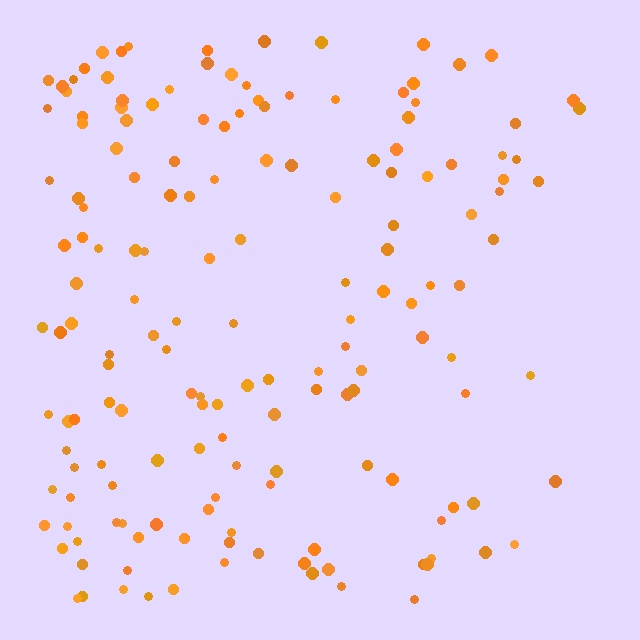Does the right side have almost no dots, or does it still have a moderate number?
Still a moderate number, just noticeably fewer than the left.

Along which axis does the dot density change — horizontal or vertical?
Horizontal.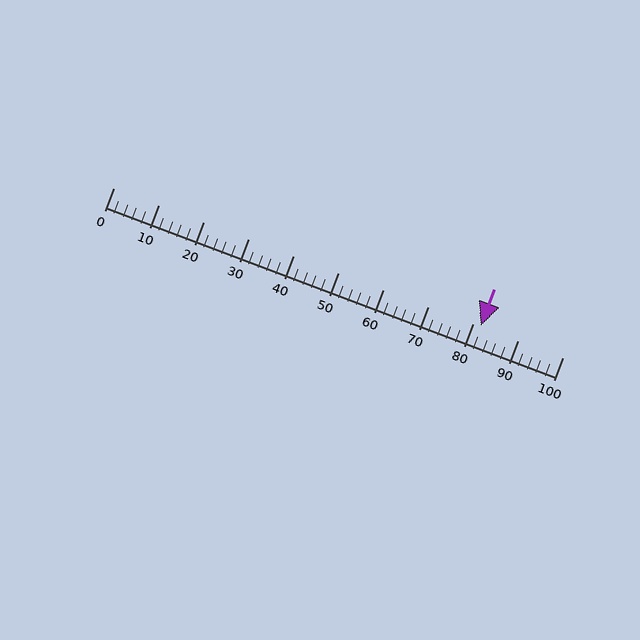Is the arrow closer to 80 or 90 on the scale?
The arrow is closer to 80.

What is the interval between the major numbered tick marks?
The major tick marks are spaced 10 units apart.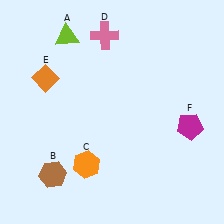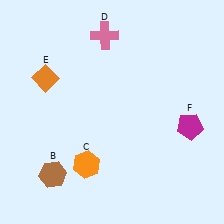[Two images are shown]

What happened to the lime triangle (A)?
The lime triangle (A) was removed in Image 2. It was in the top-left area of Image 1.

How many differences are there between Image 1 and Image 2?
There is 1 difference between the two images.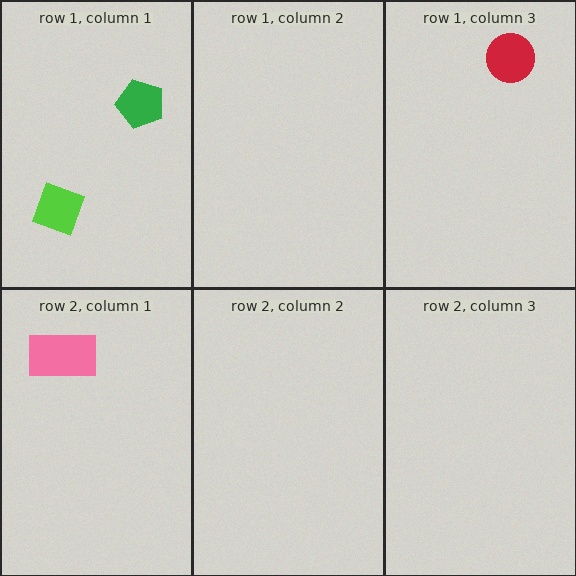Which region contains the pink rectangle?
The row 2, column 1 region.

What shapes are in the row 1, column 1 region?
The green pentagon, the lime diamond.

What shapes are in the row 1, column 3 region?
The red circle.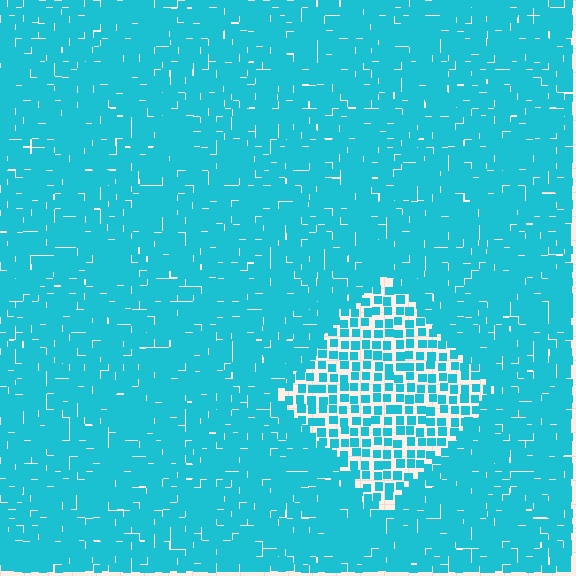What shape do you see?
I see a diamond.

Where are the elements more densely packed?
The elements are more densely packed outside the diamond boundary.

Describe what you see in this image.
The image contains small cyan elements arranged at two different densities. A diamond-shaped region is visible where the elements are less densely packed than the surrounding area.